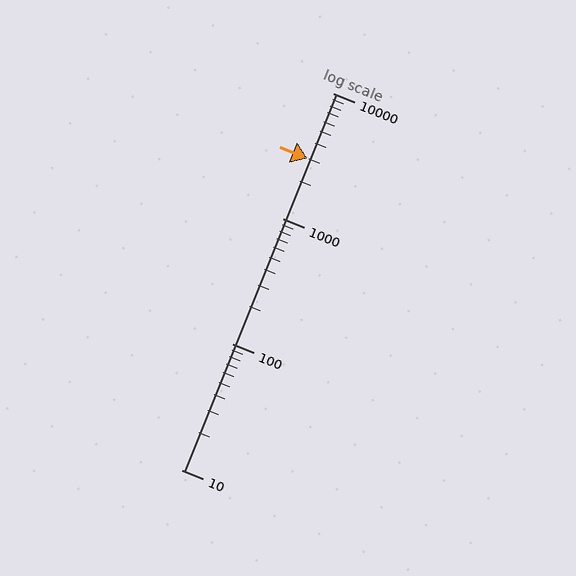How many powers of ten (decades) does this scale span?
The scale spans 3 decades, from 10 to 10000.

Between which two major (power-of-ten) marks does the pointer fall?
The pointer is between 1000 and 10000.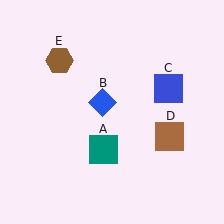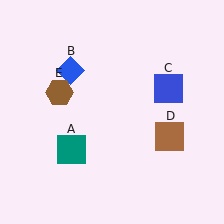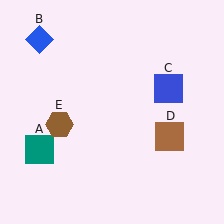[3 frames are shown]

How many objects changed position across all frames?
3 objects changed position: teal square (object A), blue diamond (object B), brown hexagon (object E).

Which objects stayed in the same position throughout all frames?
Blue square (object C) and brown square (object D) remained stationary.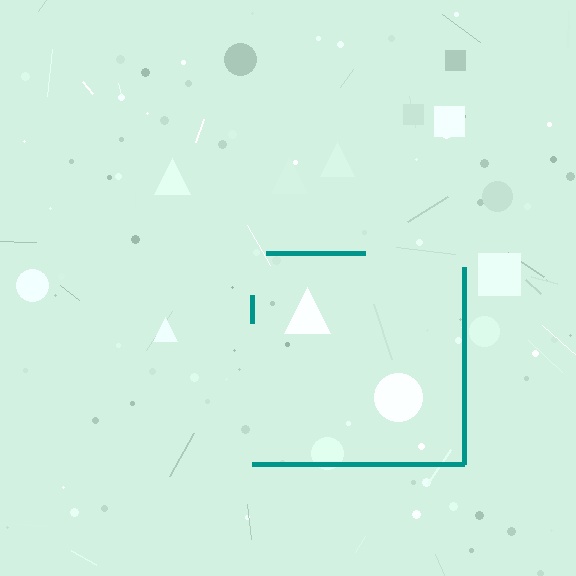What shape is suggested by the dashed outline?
The dashed outline suggests a square.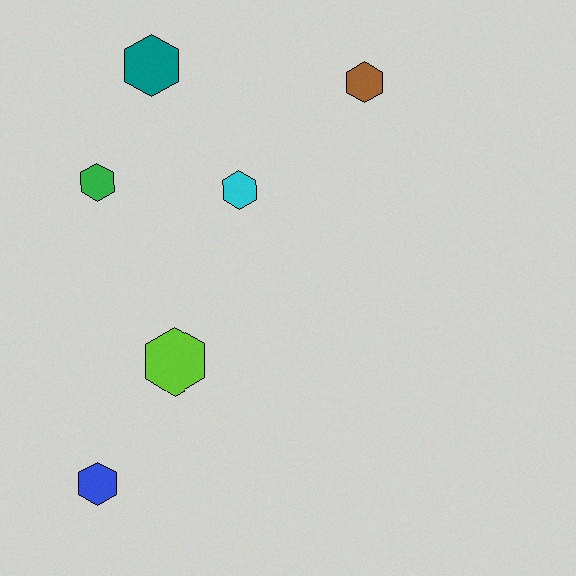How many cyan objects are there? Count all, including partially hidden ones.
There is 1 cyan object.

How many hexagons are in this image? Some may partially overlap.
There are 6 hexagons.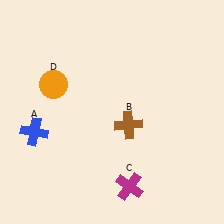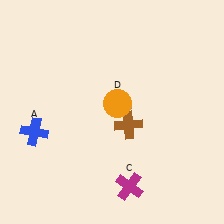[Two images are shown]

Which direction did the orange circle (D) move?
The orange circle (D) moved right.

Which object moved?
The orange circle (D) moved right.